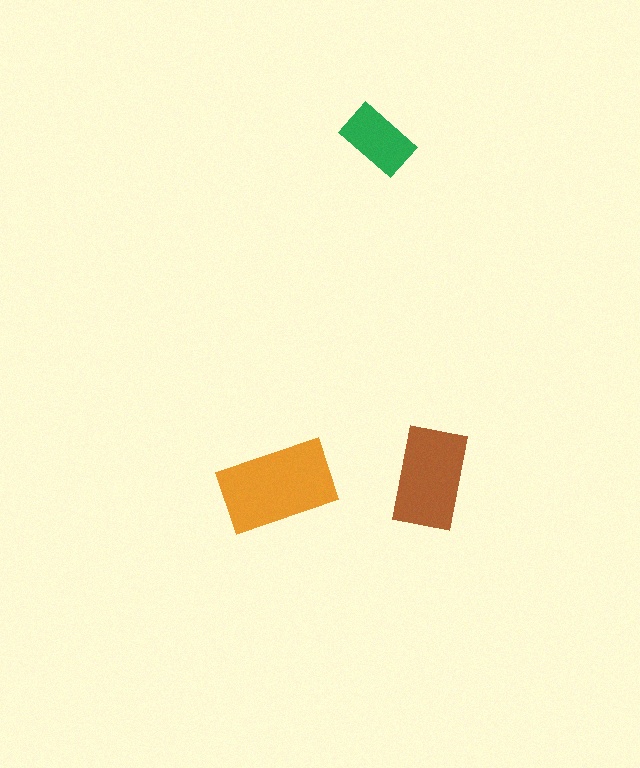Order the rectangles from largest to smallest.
the orange one, the brown one, the green one.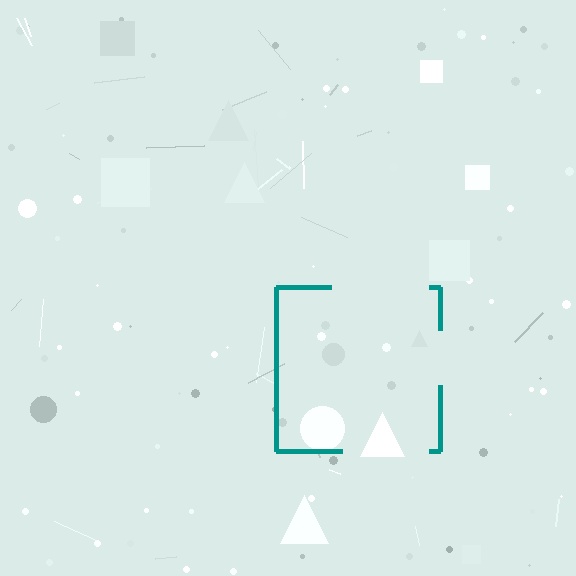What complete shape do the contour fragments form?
The contour fragments form a square.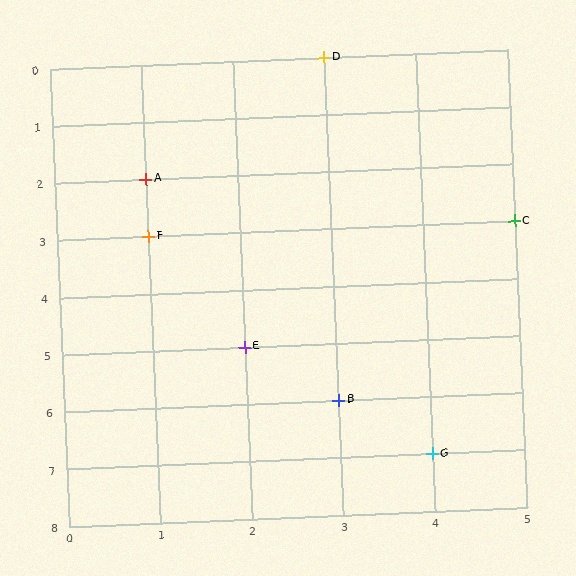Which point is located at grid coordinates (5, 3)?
Point C is at (5, 3).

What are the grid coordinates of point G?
Point G is at grid coordinates (4, 7).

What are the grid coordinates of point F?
Point F is at grid coordinates (1, 3).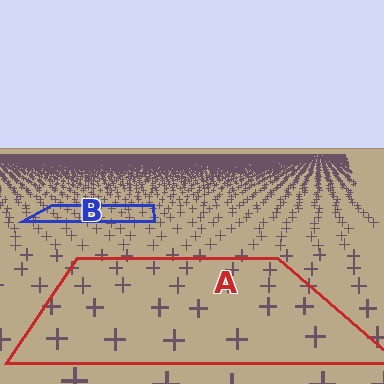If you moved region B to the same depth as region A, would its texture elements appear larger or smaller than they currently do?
They would appear larger. At a closer depth, the same texture elements are projected at a bigger on-screen size.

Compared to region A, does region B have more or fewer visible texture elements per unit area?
Region B has more texture elements per unit area — they are packed more densely because it is farther away.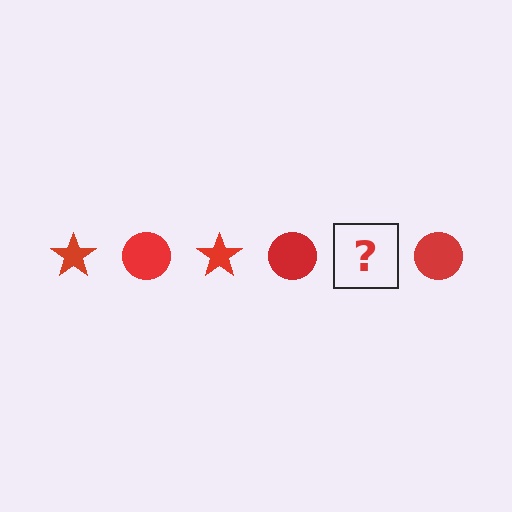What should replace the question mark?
The question mark should be replaced with a red star.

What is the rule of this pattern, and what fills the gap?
The rule is that the pattern cycles through star, circle shapes in red. The gap should be filled with a red star.